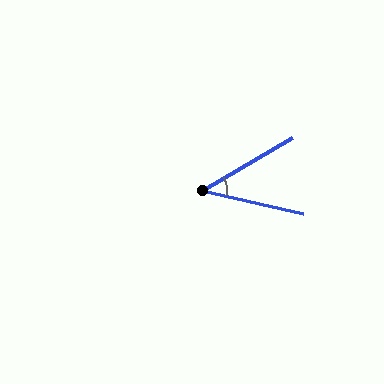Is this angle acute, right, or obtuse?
It is acute.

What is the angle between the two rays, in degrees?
Approximately 43 degrees.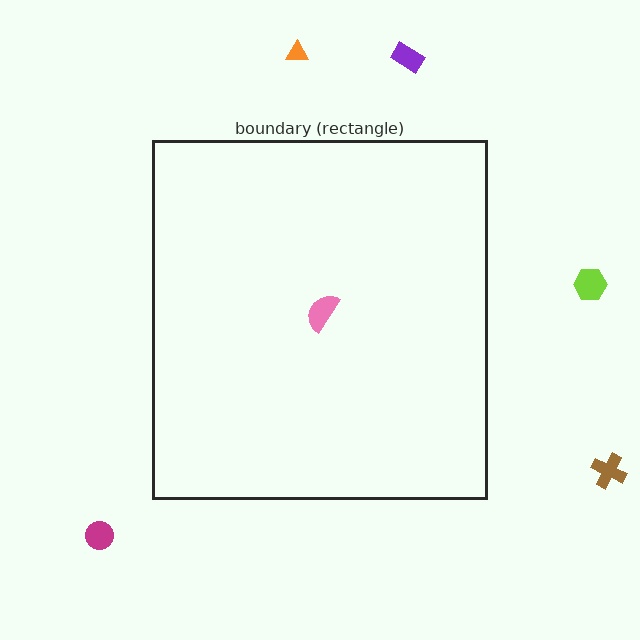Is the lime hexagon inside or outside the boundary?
Outside.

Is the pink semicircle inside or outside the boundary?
Inside.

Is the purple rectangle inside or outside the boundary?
Outside.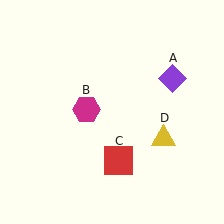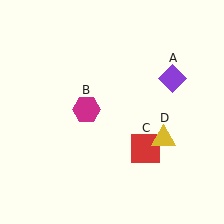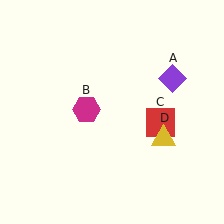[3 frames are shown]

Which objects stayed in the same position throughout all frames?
Purple diamond (object A) and magenta hexagon (object B) and yellow triangle (object D) remained stationary.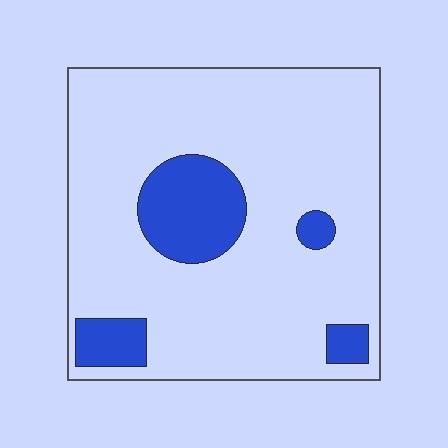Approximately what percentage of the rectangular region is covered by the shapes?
Approximately 15%.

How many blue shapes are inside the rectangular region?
4.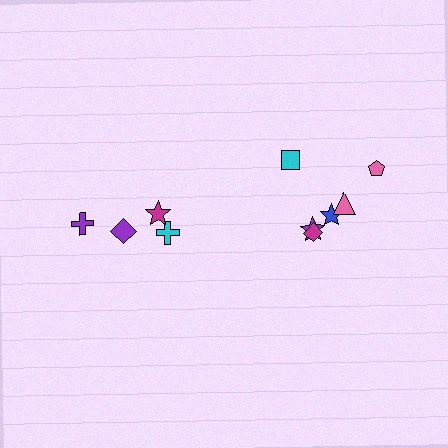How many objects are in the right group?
There are 6 objects.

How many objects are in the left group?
There are 4 objects.